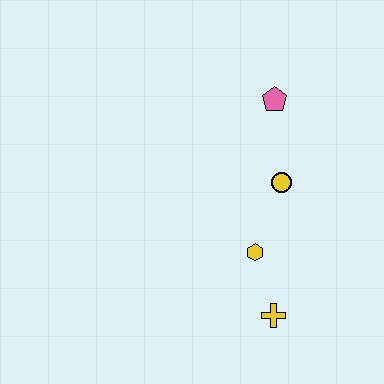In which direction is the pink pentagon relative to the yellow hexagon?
The pink pentagon is above the yellow hexagon.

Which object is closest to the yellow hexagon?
The yellow cross is closest to the yellow hexagon.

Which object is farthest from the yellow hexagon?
The pink pentagon is farthest from the yellow hexagon.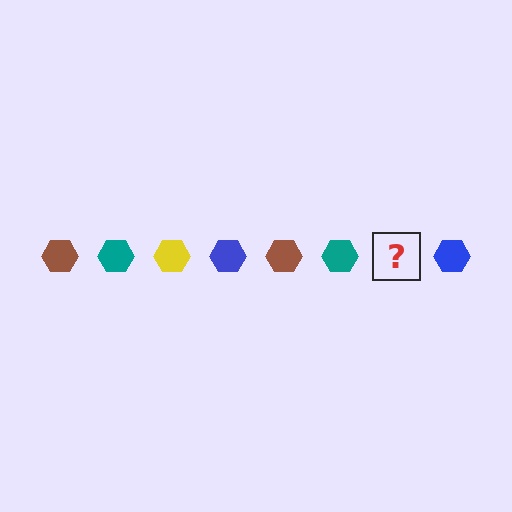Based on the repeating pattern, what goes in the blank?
The blank should be a yellow hexagon.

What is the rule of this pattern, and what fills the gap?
The rule is that the pattern cycles through brown, teal, yellow, blue hexagons. The gap should be filled with a yellow hexagon.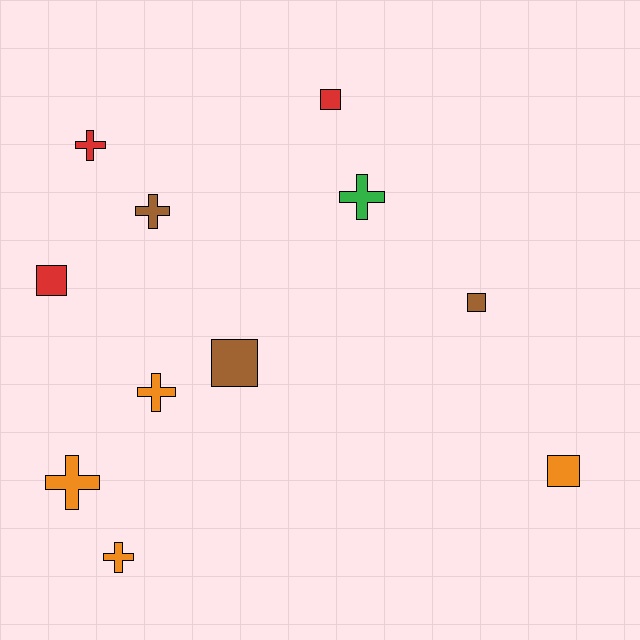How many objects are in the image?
There are 11 objects.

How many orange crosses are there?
There are 3 orange crosses.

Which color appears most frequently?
Orange, with 4 objects.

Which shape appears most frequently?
Cross, with 6 objects.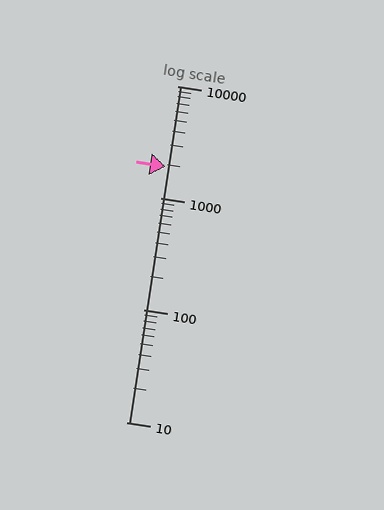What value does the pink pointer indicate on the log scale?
The pointer indicates approximately 1900.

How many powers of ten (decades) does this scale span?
The scale spans 3 decades, from 10 to 10000.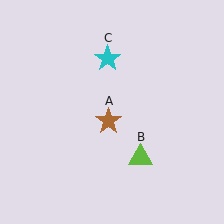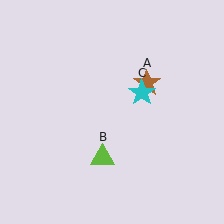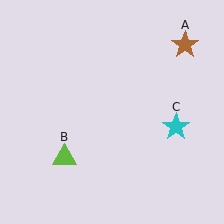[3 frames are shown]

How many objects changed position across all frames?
3 objects changed position: brown star (object A), lime triangle (object B), cyan star (object C).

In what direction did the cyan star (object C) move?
The cyan star (object C) moved down and to the right.